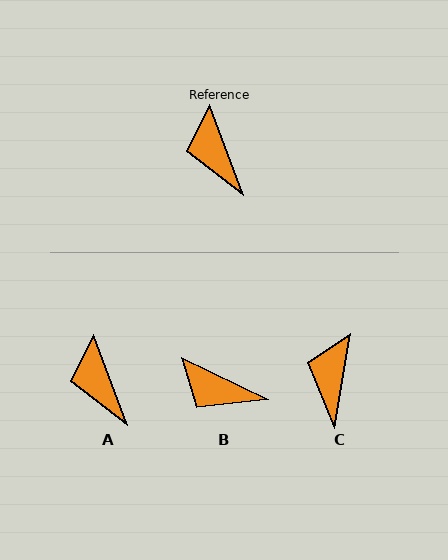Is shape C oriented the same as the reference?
No, it is off by about 30 degrees.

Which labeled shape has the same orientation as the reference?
A.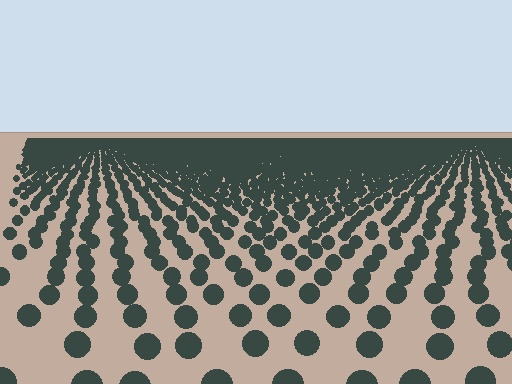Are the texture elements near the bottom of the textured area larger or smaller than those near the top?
Larger. Near the bottom, elements are closer to the viewer and appear at a bigger on-screen size.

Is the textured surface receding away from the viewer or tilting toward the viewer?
The surface is receding away from the viewer. Texture elements get smaller and denser toward the top.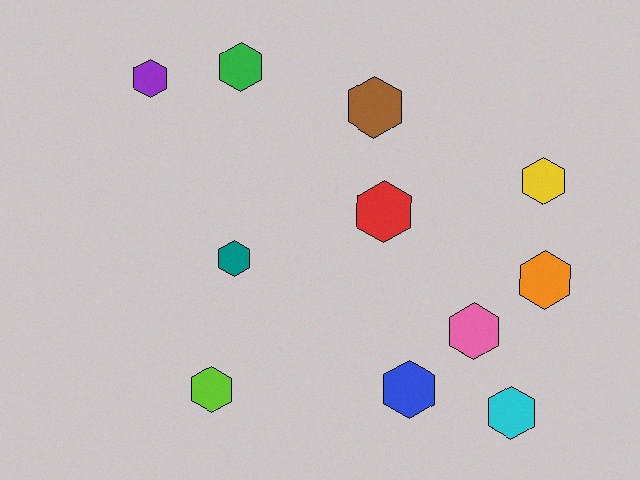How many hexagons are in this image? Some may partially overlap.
There are 11 hexagons.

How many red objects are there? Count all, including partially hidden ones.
There is 1 red object.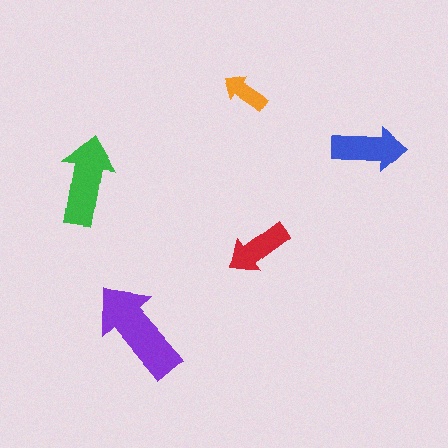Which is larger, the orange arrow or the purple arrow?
The purple one.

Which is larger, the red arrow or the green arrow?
The green one.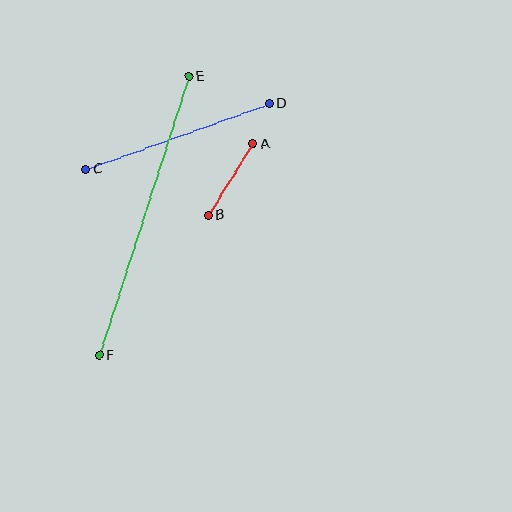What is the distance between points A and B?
The distance is approximately 84 pixels.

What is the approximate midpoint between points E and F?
The midpoint is at approximately (144, 216) pixels.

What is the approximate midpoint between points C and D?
The midpoint is at approximately (177, 136) pixels.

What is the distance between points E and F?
The distance is approximately 293 pixels.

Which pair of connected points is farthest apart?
Points E and F are farthest apart.